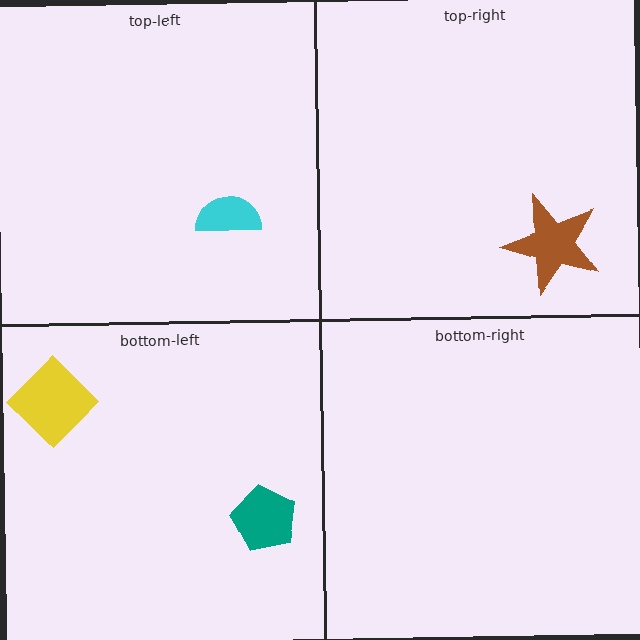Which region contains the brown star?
The top-right region.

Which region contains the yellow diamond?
The bottom-left region.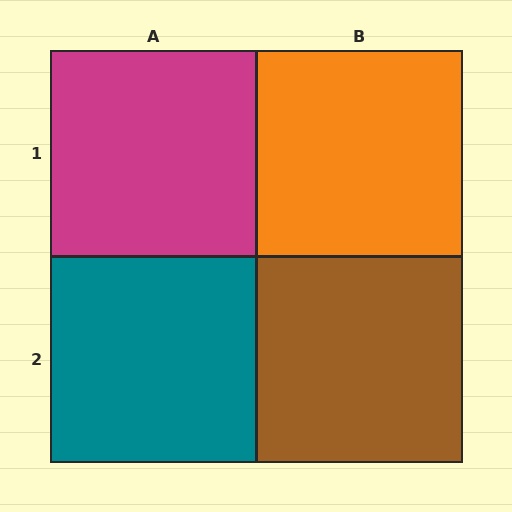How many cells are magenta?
1 cell is magenta.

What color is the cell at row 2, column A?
Teal.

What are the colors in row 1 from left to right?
Magenta, orange.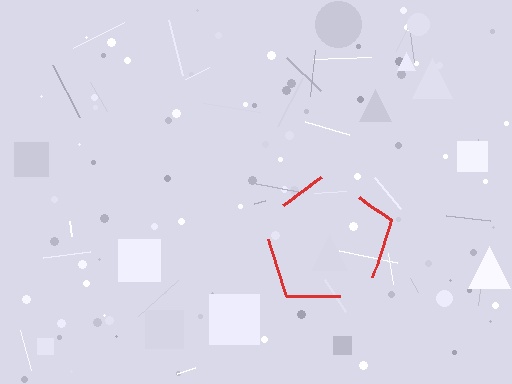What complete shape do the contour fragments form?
The contour fragments form a pentagon.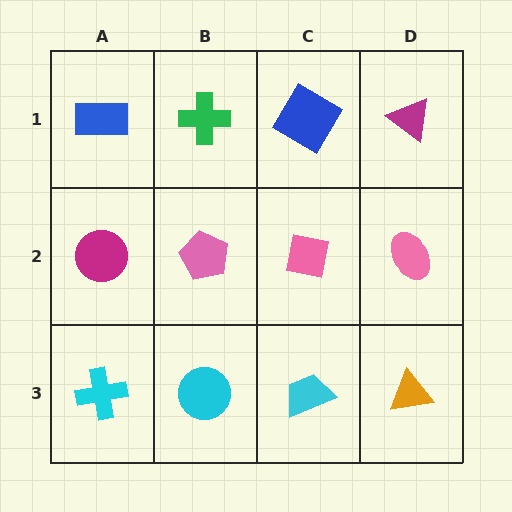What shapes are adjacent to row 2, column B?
A green cross (row 1, column B), a cyan circle (row 3, column B), a magenta circle (row 2, column A), a pink square (row 2, column C).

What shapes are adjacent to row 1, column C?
A pink square (row 2, column C), a green cross (row 1, column B), a magenta triangle (row 1, column D).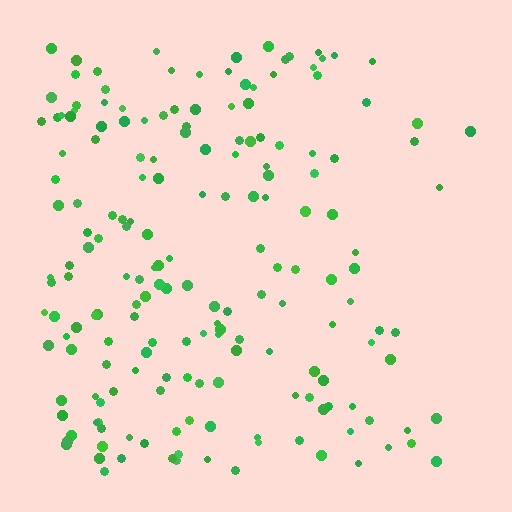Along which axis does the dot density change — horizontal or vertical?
Horizontal.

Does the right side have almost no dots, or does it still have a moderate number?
Still a moderate number, just noticeably fewer than the left.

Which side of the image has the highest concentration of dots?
The left.